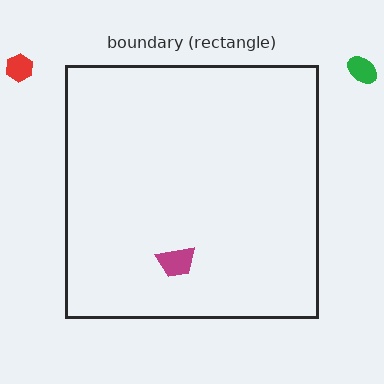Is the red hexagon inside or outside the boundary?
Outside.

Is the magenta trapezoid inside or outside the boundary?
Inside.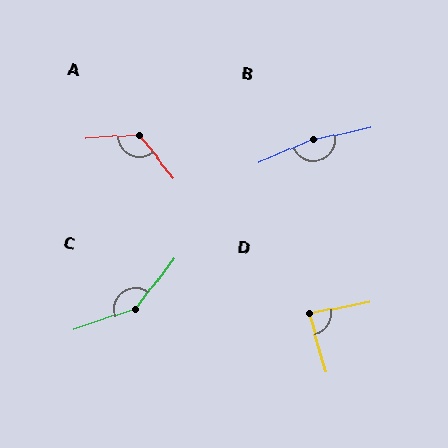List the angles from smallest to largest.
D (85°), A (125°), C (146°), B (168°).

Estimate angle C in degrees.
Approximately 146 degrees.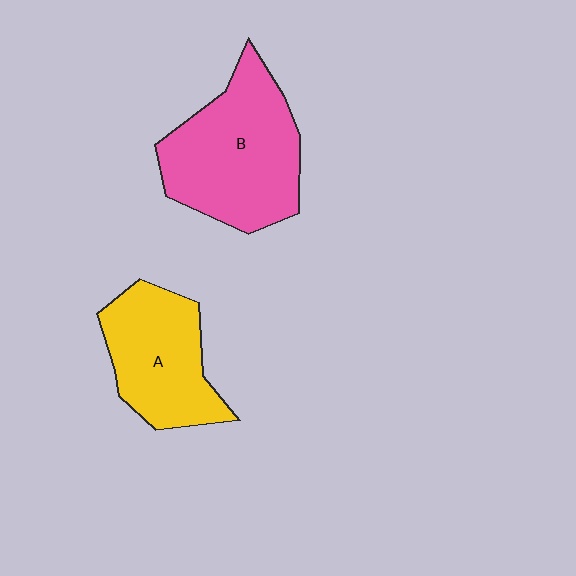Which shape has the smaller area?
Shape A (yellow).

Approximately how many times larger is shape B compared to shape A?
Approximately 1.3 times.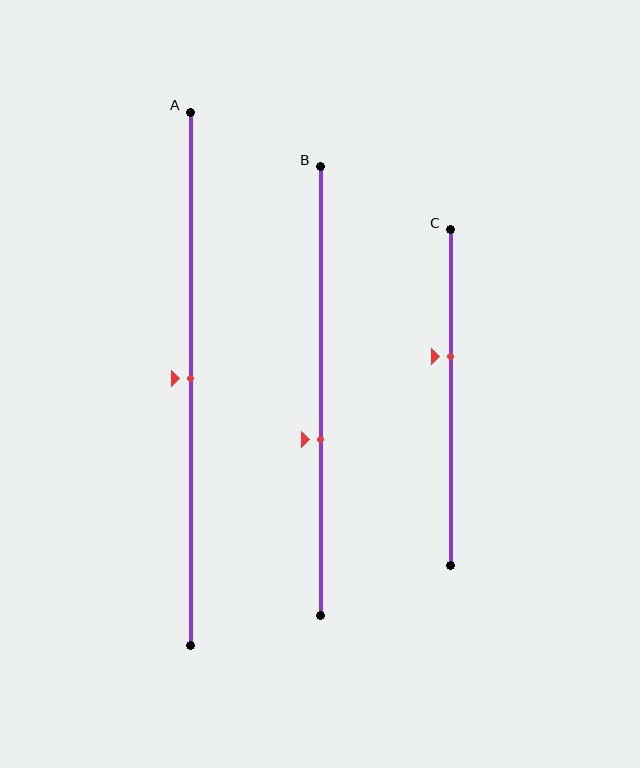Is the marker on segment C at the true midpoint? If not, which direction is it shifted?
No, the marker on segment C is shifted upward by about 12% of the segment length.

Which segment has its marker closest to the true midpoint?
Segment A has its marker closest to the true midpoint.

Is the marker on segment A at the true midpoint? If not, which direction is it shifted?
Yes, the marker on segment A is at the true midpoint.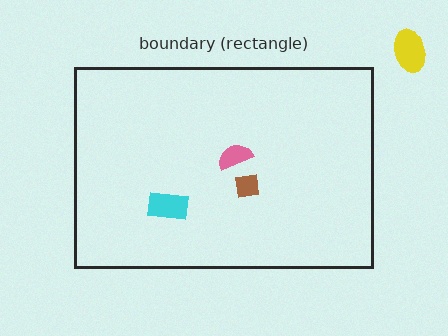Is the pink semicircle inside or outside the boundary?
Inside.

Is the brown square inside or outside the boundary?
Inside.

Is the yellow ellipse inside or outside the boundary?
Outside.